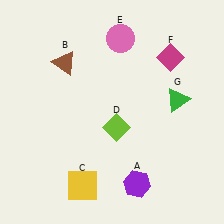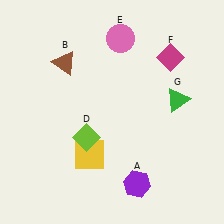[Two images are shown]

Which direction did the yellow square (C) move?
The yellow square (C) moved up.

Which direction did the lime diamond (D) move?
The lime diamond (D) moved left.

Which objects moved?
The objects that moved are: the yellow square (C), the lime diamond (D).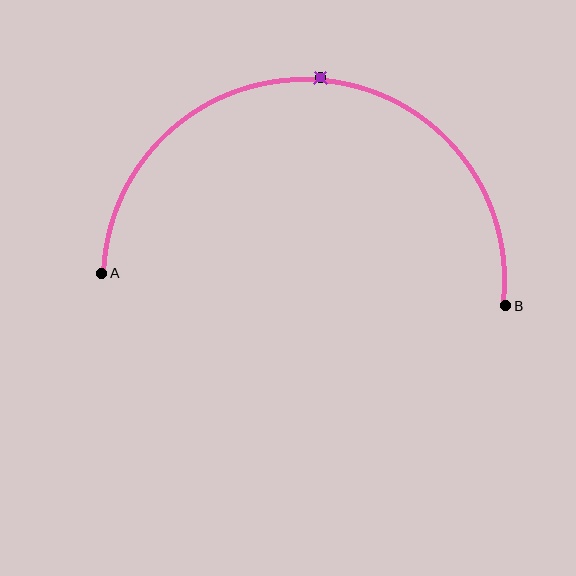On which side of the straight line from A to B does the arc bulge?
The arc bulges above the straight line connecting A and B.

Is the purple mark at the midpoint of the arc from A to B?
Yes. The purple mark lies on the arc at equal arc-length from both A and B — it is the arc midpoint.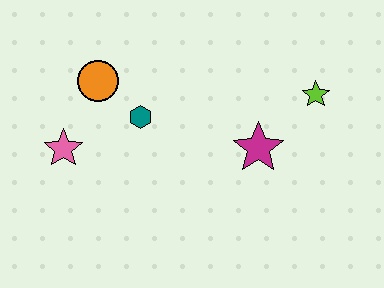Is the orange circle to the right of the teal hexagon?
No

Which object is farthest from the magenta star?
The pink star is farthest from the magenta star.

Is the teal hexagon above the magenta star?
Yes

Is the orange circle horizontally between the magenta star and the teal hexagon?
No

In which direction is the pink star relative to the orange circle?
The pink star is below the orange circle.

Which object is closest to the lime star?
The magenta star is closest to the lime star.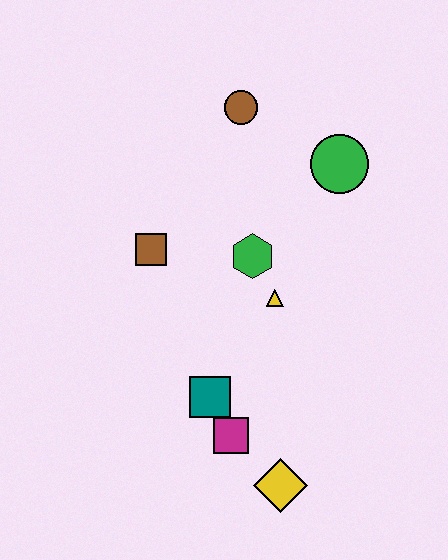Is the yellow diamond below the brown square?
Yes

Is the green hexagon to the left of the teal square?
No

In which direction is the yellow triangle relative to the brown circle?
The yellow triangle is below the brown circle.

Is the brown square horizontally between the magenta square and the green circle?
No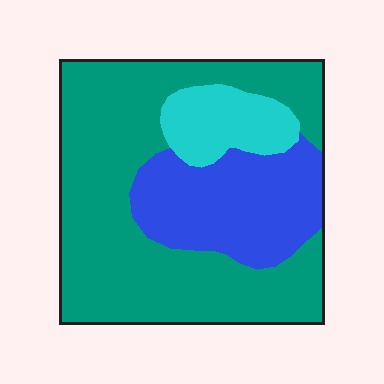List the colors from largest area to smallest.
From largest to smallest: teal, blue, cyan.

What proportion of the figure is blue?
Blue takes up about one quarter (1/4) of the figure.